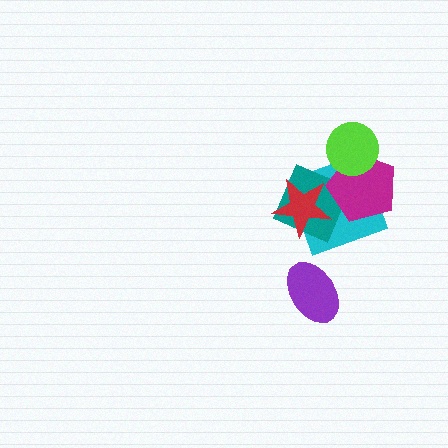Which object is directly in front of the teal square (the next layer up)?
The magenta pentagon is directly in front of the teal square.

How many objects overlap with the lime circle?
2 objects overlap with the lime circle.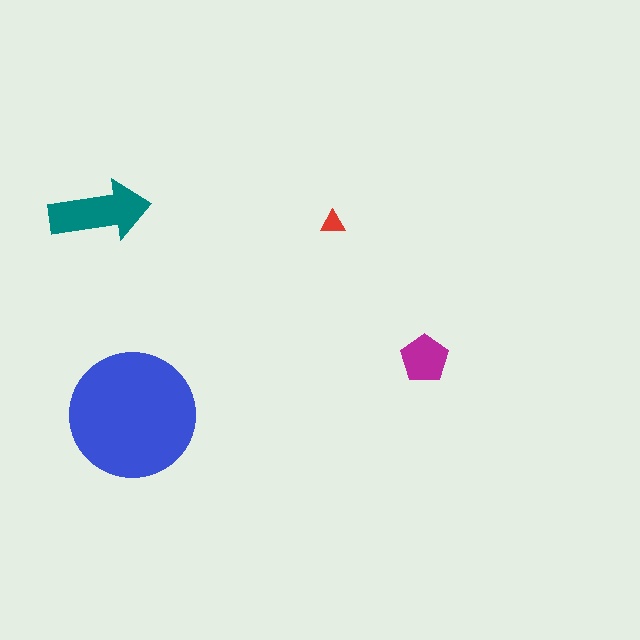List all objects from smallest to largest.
The red triangle, the magenta pentagon, the teal arrow, the blue circle.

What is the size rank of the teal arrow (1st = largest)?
2nd.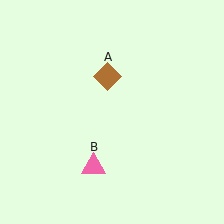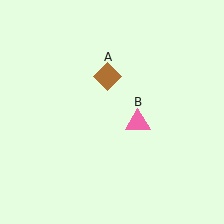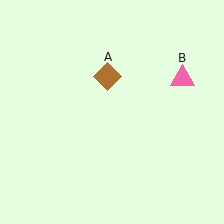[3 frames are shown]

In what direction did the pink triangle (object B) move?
The pink triangle (object B) moved up and to the right.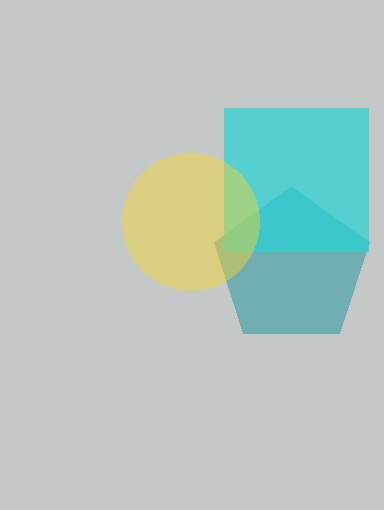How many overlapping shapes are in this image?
There are 3 overlapping shapes in the image.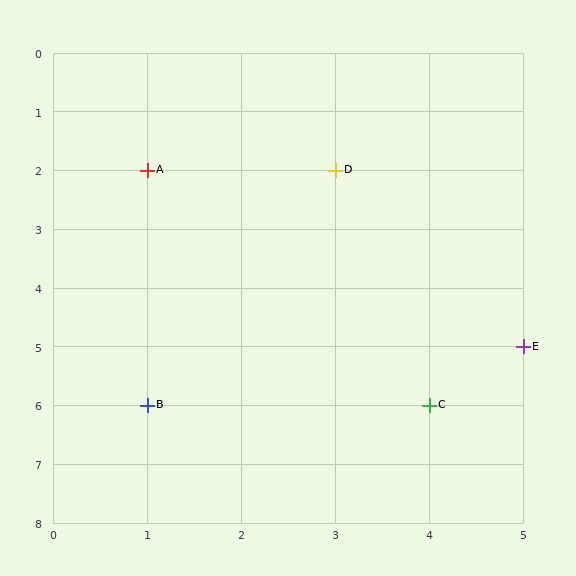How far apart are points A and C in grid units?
Points A and C are 3 columns and 4 rows apart (about 5.0 grid units diagonally).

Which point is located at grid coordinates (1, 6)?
Point B is at (1, 6).